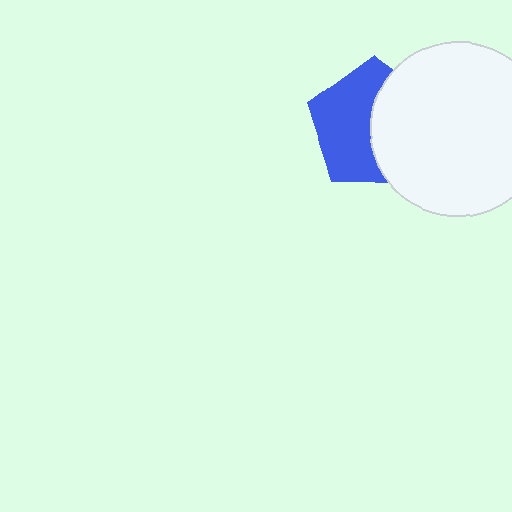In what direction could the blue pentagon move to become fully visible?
The blue pentagon could move left. That would shift it out from behind the white circle entirely.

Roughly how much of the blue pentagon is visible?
About half of it is visible (roughly 54%).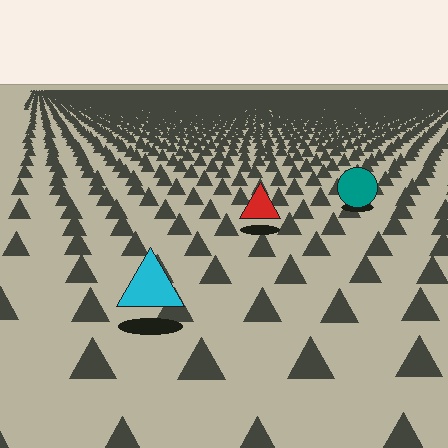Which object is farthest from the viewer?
The teal circle is farthest from the viewer. It appears smaller and the ground texture around it is denser.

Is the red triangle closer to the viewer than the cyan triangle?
No. The cyan triangle is closer — you can tell from the texture gradient: the ground texture is coarser near it.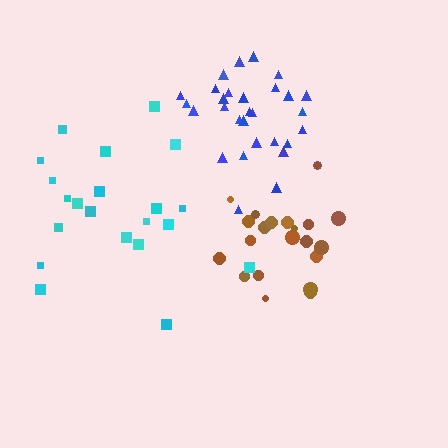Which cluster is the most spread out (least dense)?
Cyan.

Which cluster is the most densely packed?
Blue.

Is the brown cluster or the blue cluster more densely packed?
Blue.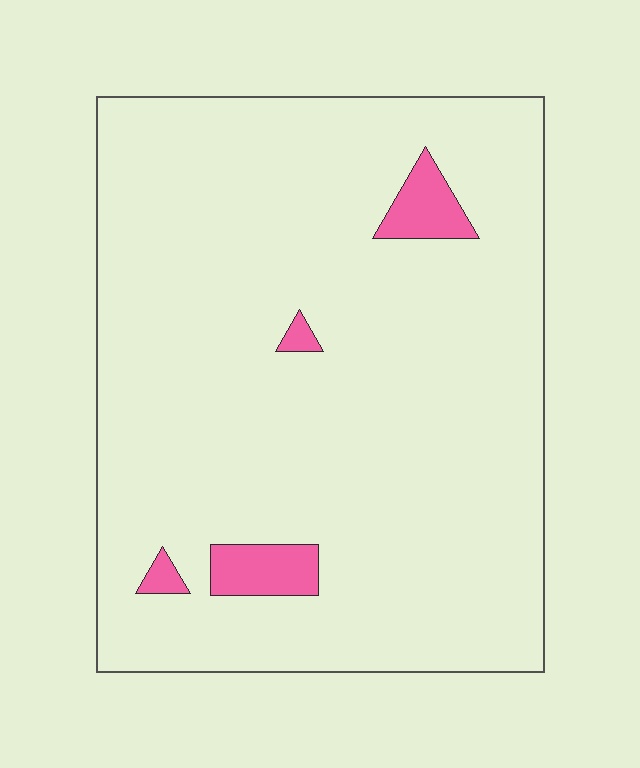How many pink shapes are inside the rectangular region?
4.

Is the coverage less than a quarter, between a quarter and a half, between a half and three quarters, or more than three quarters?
Less than a quarter.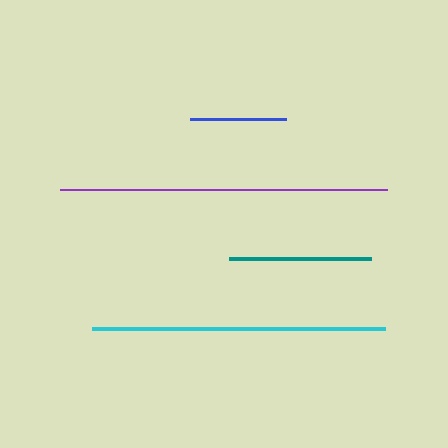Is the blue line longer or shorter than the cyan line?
The cyan line is longer than the blue line.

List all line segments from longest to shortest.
From longest to shortest: purple, cyan, teal, blue.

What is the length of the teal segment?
The teal segment is approximately 142 pixels long.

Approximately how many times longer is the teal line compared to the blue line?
The teal line is approximately 1.5 times the length of the blue line.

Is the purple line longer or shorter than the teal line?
The purple line is longer than the teal line.